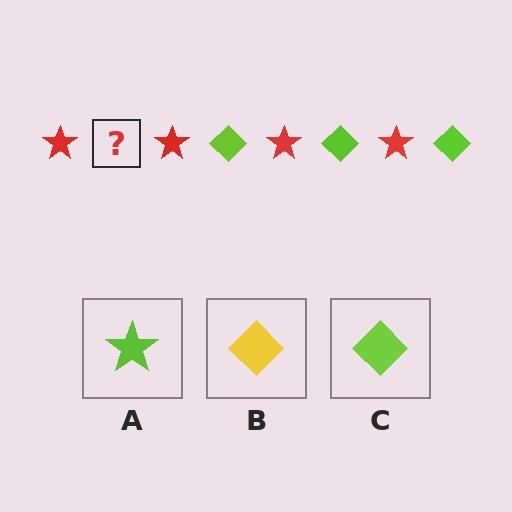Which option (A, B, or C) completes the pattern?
C.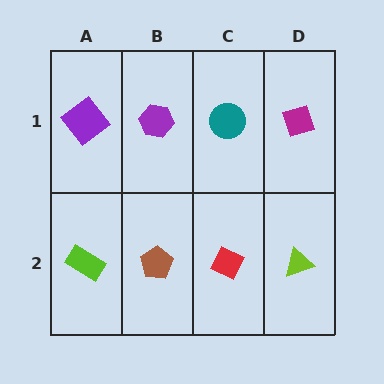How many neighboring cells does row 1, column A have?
2.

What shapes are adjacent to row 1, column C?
A red diamond (row 2, column C), a purple hexagon (row 1, column B), a magenta diamond (row 1, column D).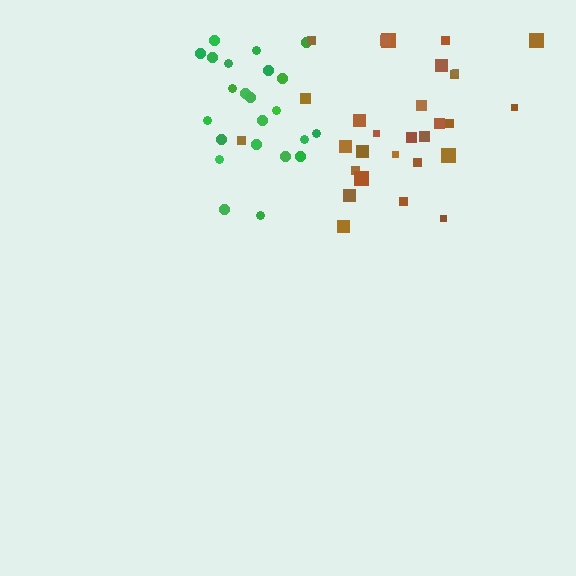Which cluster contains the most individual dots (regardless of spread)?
Brown (29).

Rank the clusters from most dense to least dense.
green, brown.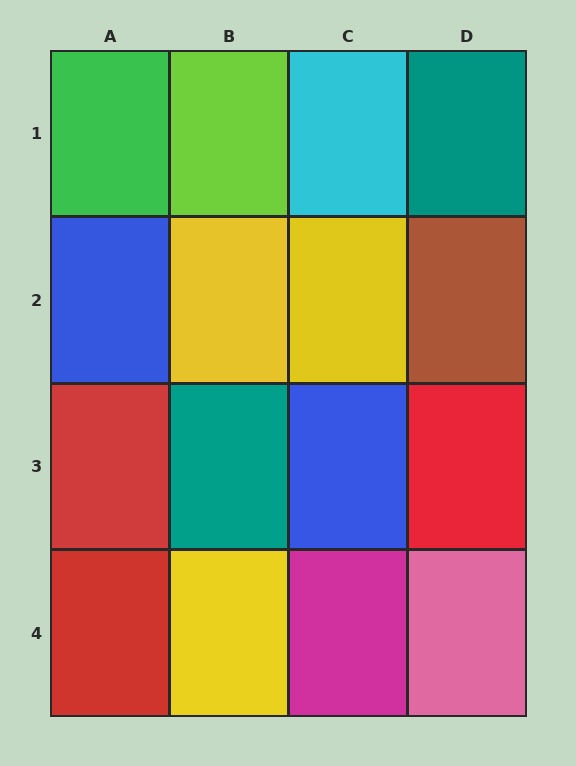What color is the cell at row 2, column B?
Yellow.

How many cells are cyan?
1 cell is cyan.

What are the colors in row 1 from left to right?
Green, lime, cyan, teal.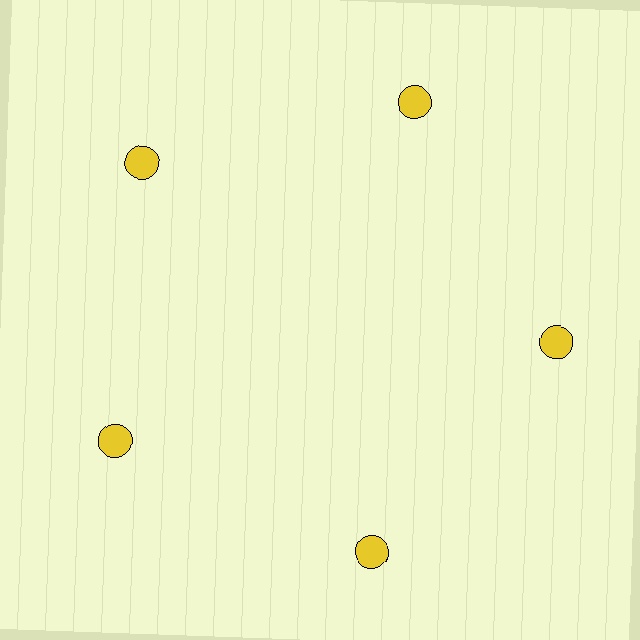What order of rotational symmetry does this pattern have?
This pattern has 5-fold rotational symmetry.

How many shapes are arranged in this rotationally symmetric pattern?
There are 5 shapes, arranged in 5 groups of 1.